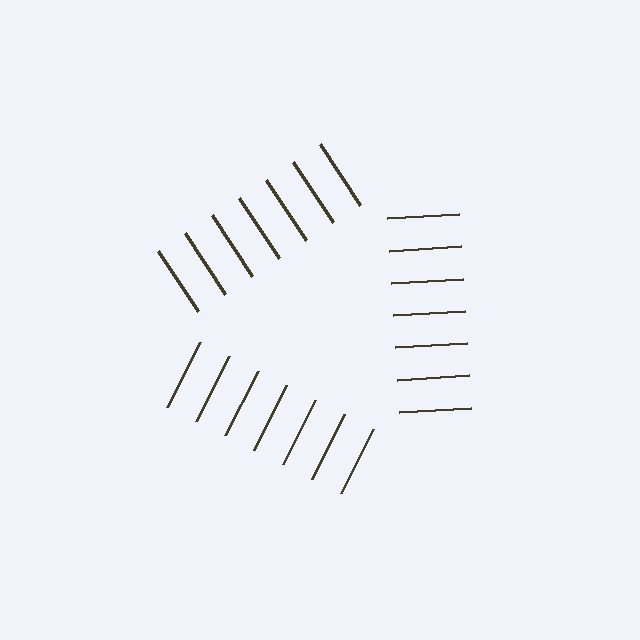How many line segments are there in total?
21 — 7 along each of the 3 edges.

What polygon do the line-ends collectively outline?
An illusory triangle — the line segments terminate on its edges but no continuous stroke is drawn.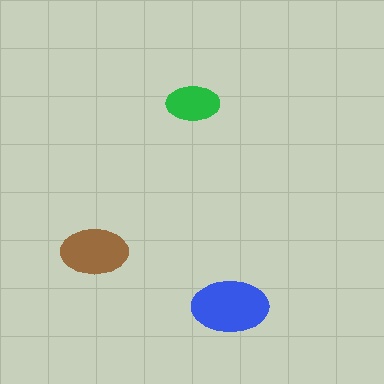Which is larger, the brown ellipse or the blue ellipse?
The blue one.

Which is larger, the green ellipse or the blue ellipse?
The blue one.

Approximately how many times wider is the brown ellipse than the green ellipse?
About 1.5 times wider.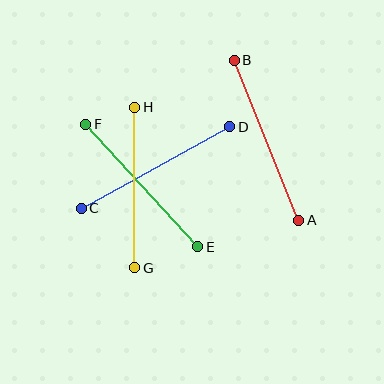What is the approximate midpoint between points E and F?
The midpoint is at approximately (142, 185) pixels.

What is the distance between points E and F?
The distance is approximately 166 pixels.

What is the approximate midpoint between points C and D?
The midpoint is at approximately (155, 168) pixels.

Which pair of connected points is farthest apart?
Points A and B are farthest apart.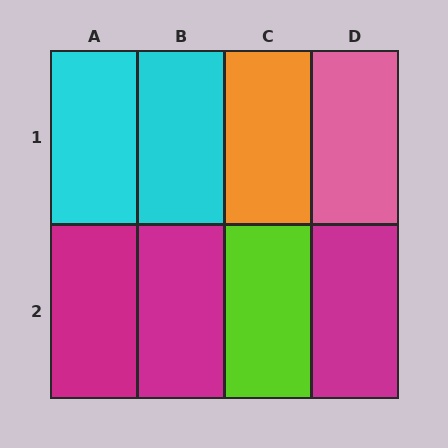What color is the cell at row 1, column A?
Cyan.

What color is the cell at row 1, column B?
Cyan.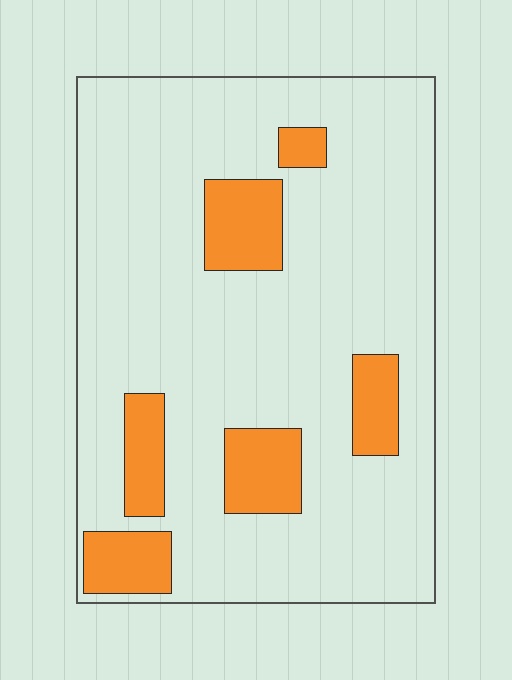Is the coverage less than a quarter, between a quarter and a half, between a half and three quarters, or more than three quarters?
Less than a quarter.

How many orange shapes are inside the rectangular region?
6.